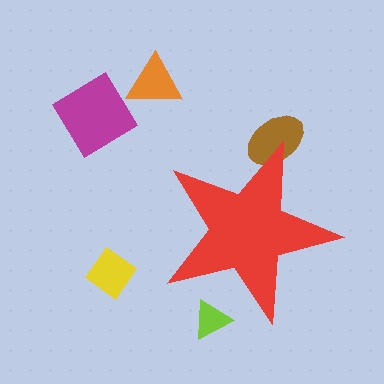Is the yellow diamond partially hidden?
No, the yellow diamond is fully visible.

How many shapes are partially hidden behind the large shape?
2 shapes are partially hidden.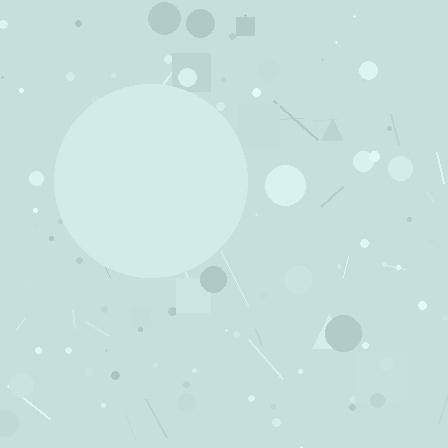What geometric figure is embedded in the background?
A circle is embedded in the background.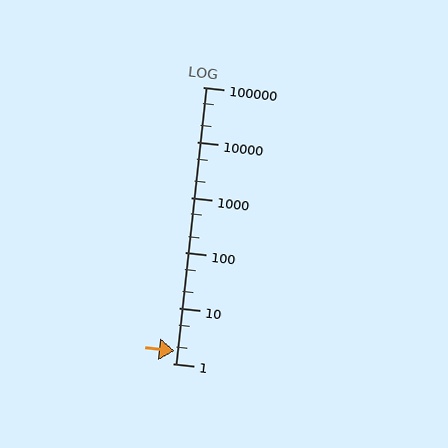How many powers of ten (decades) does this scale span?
The scale spans 5 decades, from 1 to 100000.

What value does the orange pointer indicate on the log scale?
The pointer indicates approximately 1.7.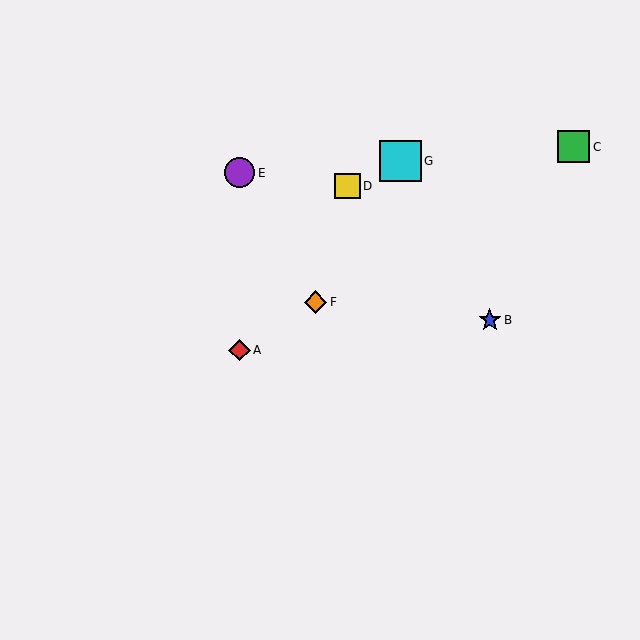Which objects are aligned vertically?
Objects A, E are aligned vertically.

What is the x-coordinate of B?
Object B is at x≈490.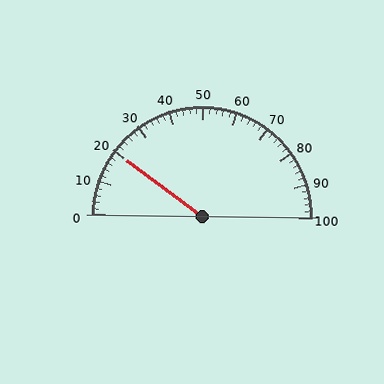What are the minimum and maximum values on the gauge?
The gauge ranges from 0 to 100.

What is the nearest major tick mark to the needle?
The nearest major tick mark is 20.